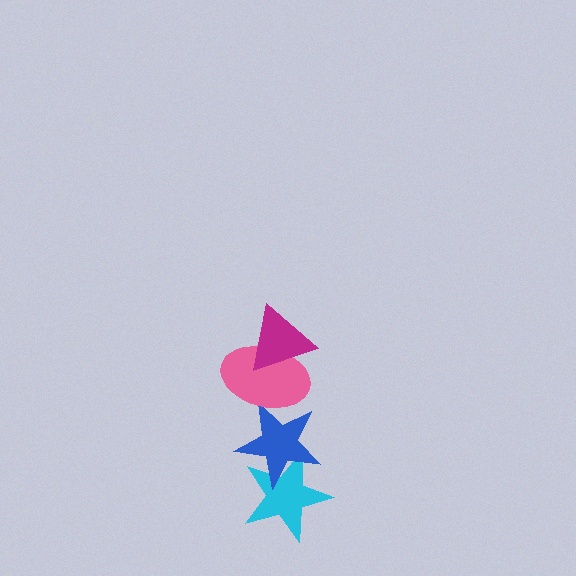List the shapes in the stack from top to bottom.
From top to bottom: the magenta triangle, the pink ellipse, the blue star, the cyan star.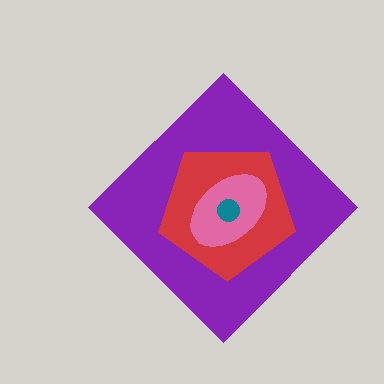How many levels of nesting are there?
4.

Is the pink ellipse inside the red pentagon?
Yes.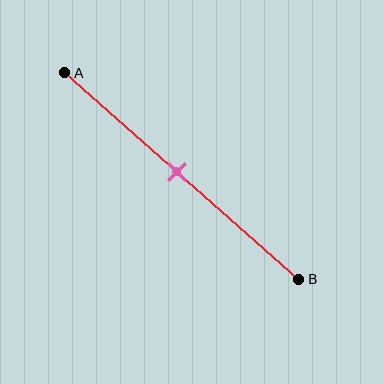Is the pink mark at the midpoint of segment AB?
Yes, the mark is approximately at the midpoint.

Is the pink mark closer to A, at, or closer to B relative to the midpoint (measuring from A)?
The pink mark is approximately at the midpoint of segment AB.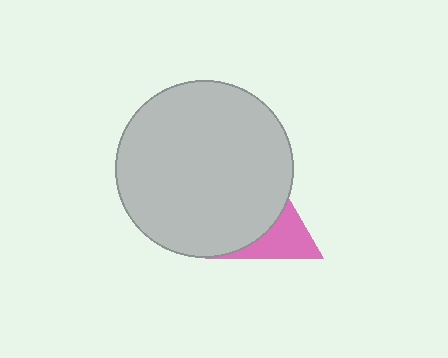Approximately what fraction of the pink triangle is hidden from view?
Roughly 59% of the pink triangle is hidden behind the light gray circle.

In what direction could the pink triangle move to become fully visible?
The pink triangle could move toward the lower-right. That would shift it out from behind the light gray circle entirely.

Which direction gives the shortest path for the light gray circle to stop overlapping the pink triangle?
Moving toward the upper-left gives the shortest separation.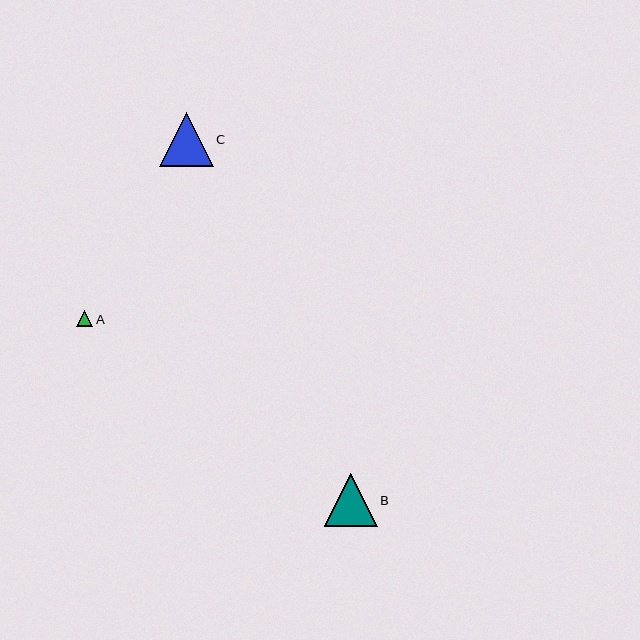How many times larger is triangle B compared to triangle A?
Triangle B is approximately 3.3 times the size of triangle A.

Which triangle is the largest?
Triangle C is the largest with a size of approximately 54 pixels.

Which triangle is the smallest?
Triangle A is the smallest with a size of approximately 16 pixels.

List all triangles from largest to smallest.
From largest to smallest: C, B, A.